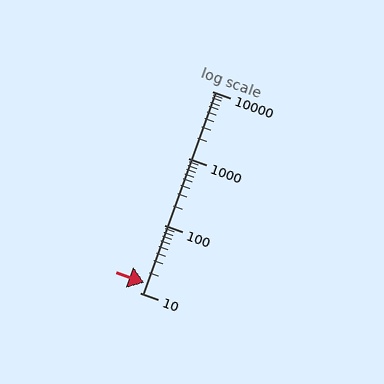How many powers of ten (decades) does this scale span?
The scale spans 3 decades, from 10 to 10000.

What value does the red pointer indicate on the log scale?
The pointer indicates approximately 14.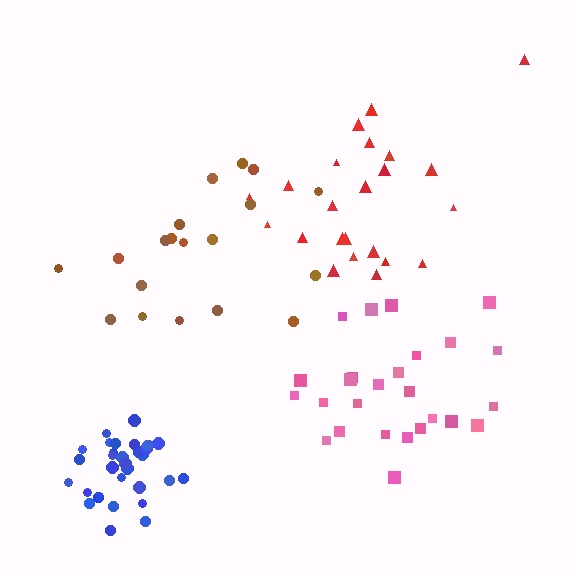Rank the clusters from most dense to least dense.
blue, pink, brown, red.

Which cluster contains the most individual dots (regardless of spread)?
Blue (32).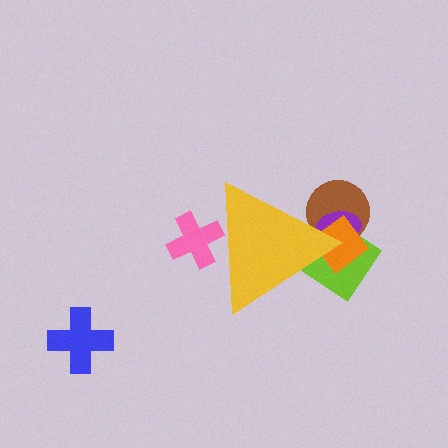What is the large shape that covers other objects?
A yellow triangle.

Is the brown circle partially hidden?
Yes, the brown circle is partially hidden behind the yellow triangle.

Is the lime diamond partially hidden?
Yes, the lime diamond is partially hidden behind the yellow triangle.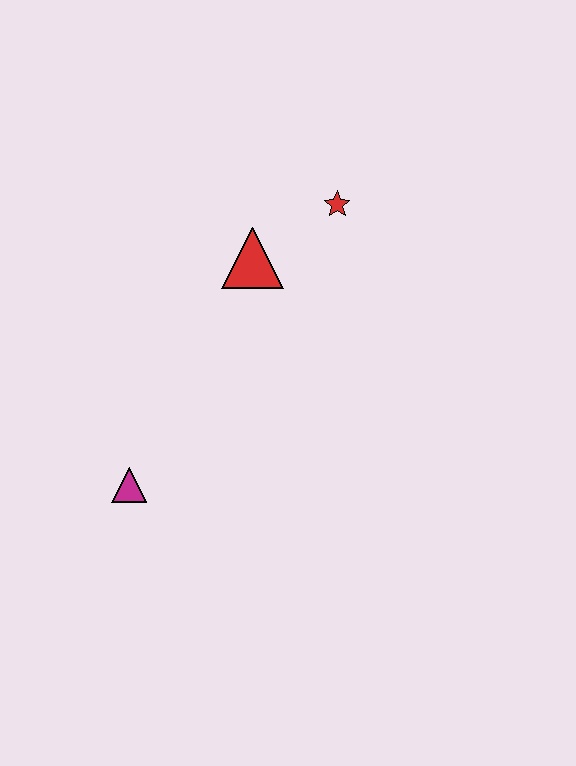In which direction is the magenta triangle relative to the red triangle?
The magenta triangle is below the red triangle.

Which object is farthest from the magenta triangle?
The red star is farthest from the magenta triangle.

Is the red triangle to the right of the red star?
No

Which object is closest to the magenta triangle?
The red triangle is closest to the magenta triangle.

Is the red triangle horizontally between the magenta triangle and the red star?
Yes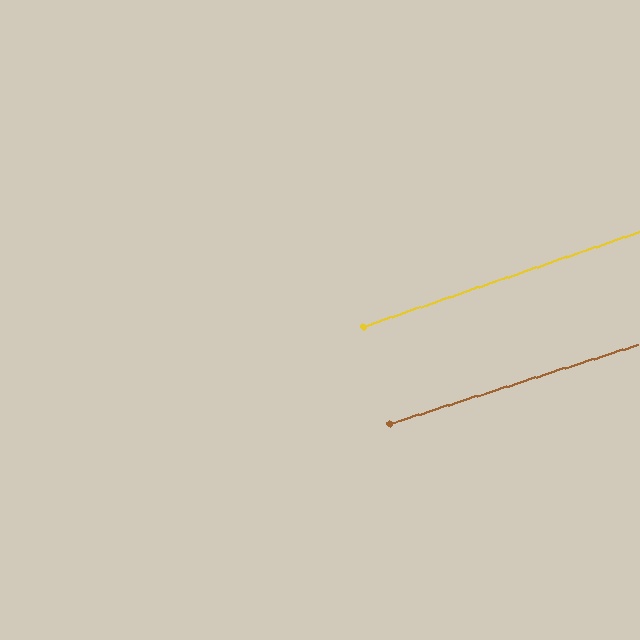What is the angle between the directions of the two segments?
Approximately 1 degree.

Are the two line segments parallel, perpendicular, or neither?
Parallel — their directions differ by only 1.3°.